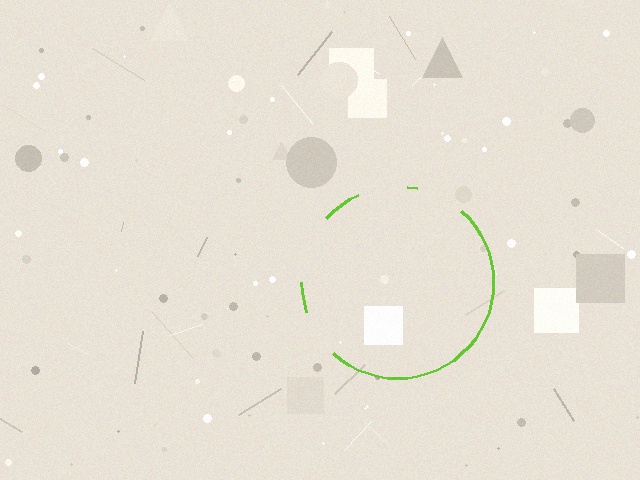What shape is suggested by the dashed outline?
The dashed outline suggests a circle.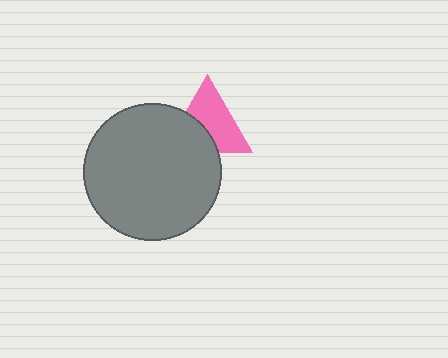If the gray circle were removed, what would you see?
You would see the complete pink triangle.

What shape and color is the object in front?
The object in front is a gray circle.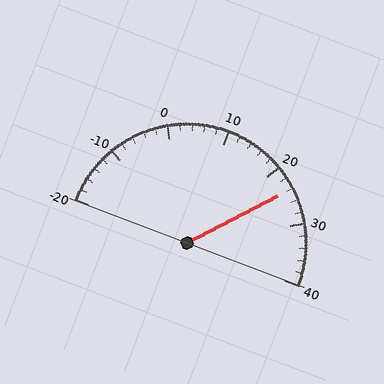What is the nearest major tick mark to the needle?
The nearest major tick mark is 20.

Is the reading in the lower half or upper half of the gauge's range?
The reading is in the upper half of the range (-20 to 40).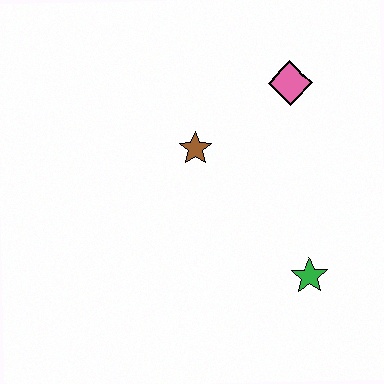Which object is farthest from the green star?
The pink diamond is farthest from the green star.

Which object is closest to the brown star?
The pink diamond is closest to the brown star.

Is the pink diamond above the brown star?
Yes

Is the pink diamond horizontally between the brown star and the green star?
Yes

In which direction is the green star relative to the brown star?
The green star is below the brown star.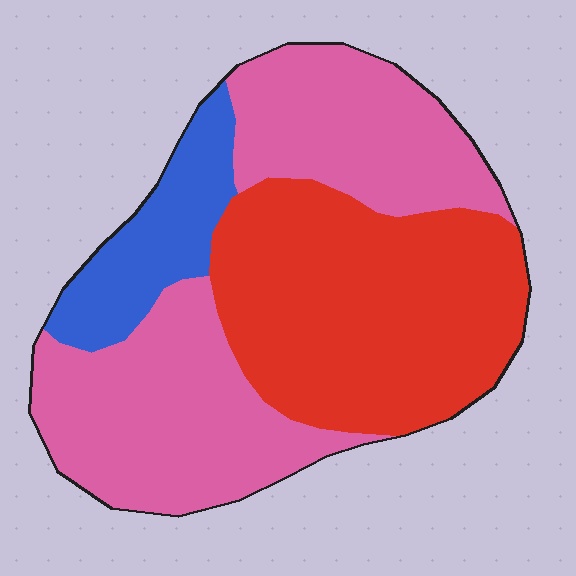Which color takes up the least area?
Blue, at roughly 15%.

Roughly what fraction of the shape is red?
Red covers about 40% of the shape.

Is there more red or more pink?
Pink.